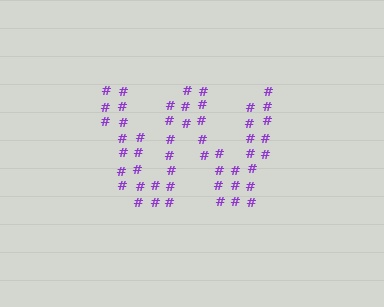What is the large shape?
The large shape is the letter W.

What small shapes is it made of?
It is made of small hash symbols.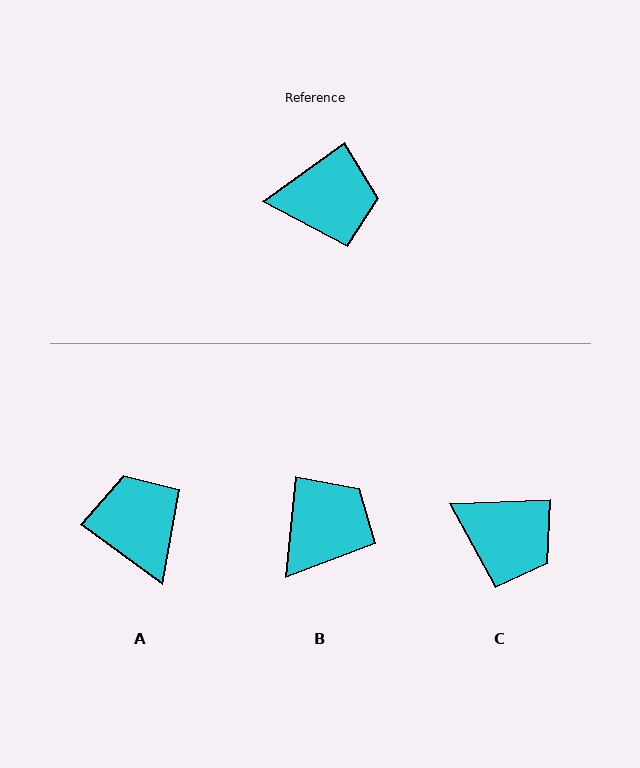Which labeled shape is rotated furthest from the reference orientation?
A, about 108 degrees away.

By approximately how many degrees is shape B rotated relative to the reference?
Approximately 48 degrees counter-clockwise.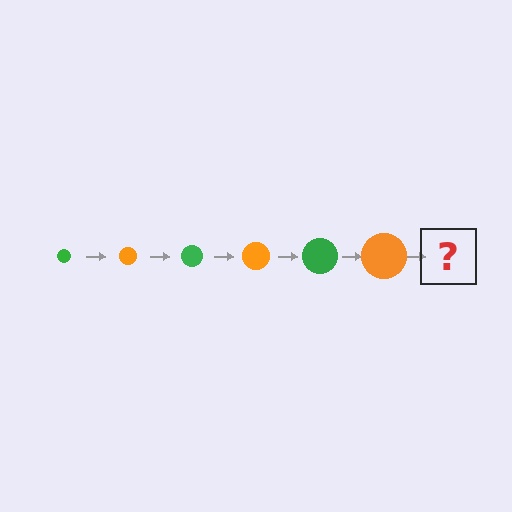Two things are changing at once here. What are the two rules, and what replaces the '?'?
The two rules are that the circle grows larger each step and the color cycles through green and orange. The '?' should be a green circle, larger than the previous one.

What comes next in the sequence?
The next element should be a green circle, larger than the previous one.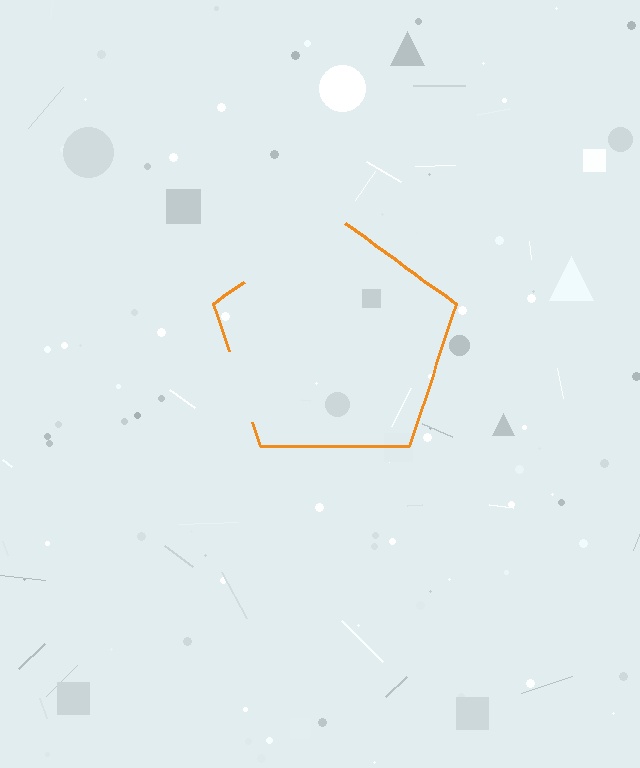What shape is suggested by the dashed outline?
The dashed outline suggests a pentagon.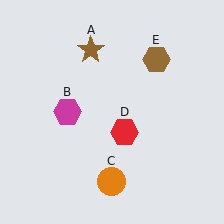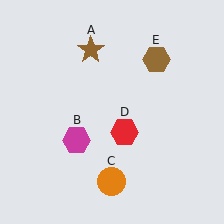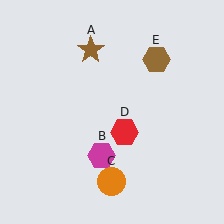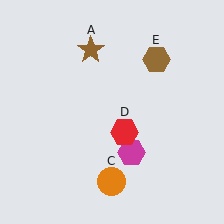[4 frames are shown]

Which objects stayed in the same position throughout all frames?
Brown star (object A) and orange circle (object C) and red hexagon (object D) and brown hexagon (object E) remained stationary.